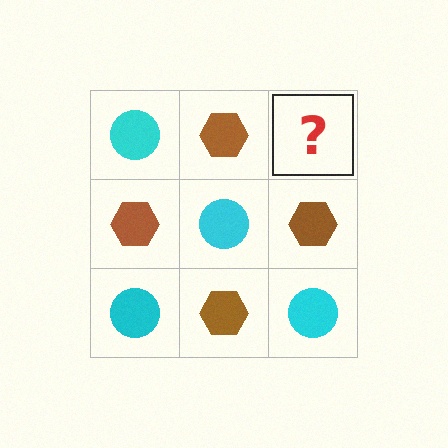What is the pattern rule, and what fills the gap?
The rule is that it alternates cyan circle and brown hexagon in a checkerboard pattern. The gap should be filled with a cyan circle.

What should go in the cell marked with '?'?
The missing cell should contain a cyan circle.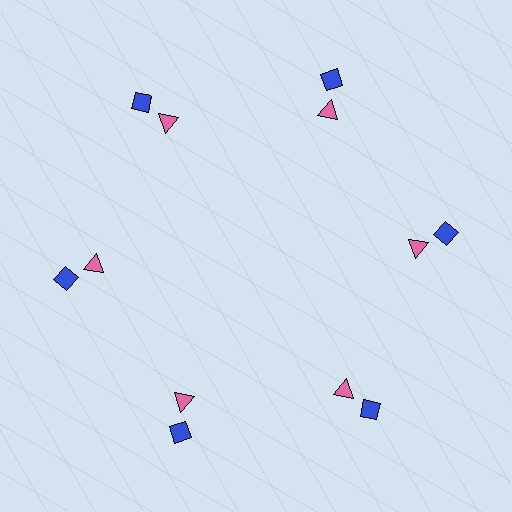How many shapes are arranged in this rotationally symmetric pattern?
There are 12 shapes, arranged in 6 groups of 2.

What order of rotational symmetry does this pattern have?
This pattern has 6-fold rotational symmetry.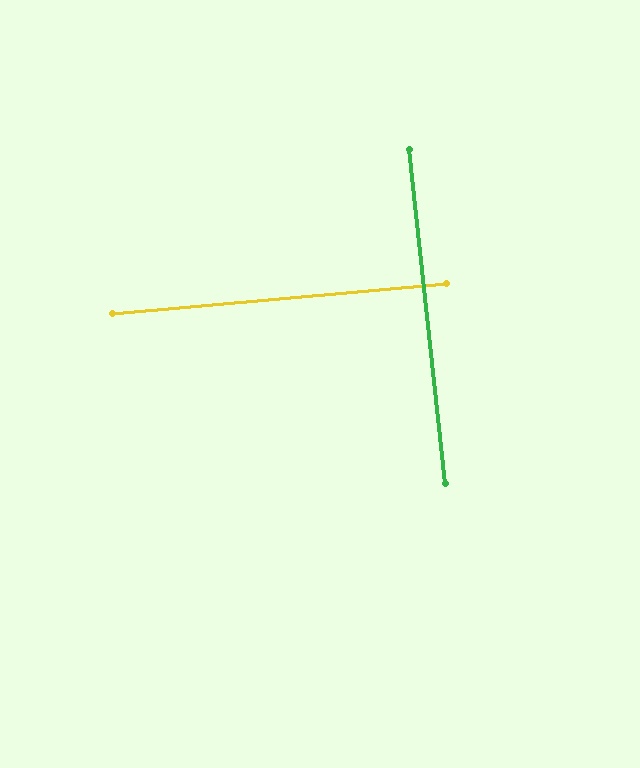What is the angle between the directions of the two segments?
Approximately 89 degrees.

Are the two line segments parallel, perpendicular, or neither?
Perpendicular — they meet at approximately 89°.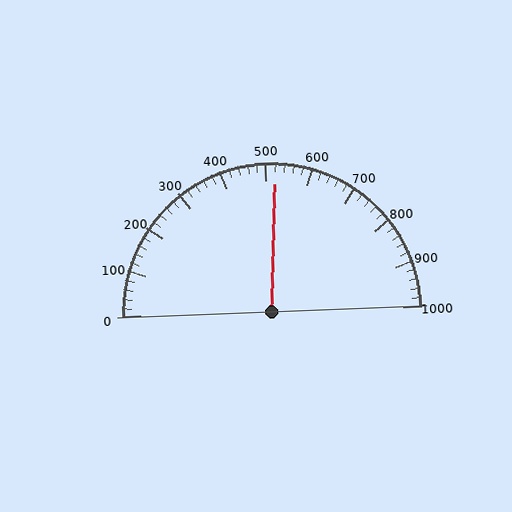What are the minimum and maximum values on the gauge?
The gauge ranges from 0 to 1000.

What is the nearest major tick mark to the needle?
The nearest major tick mark is 500.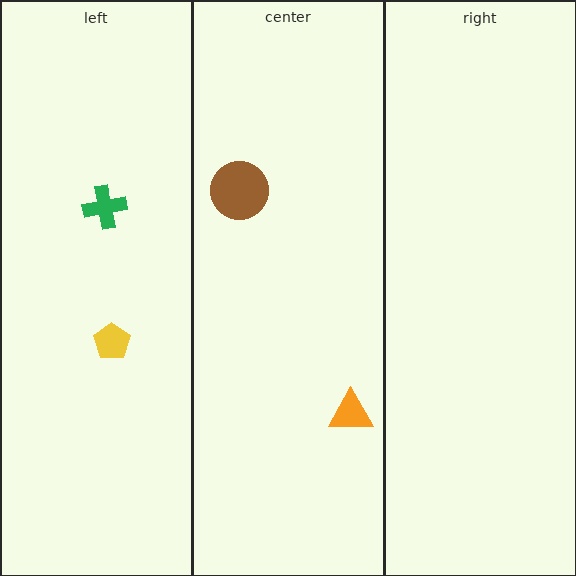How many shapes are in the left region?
2.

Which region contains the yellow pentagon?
The left region.